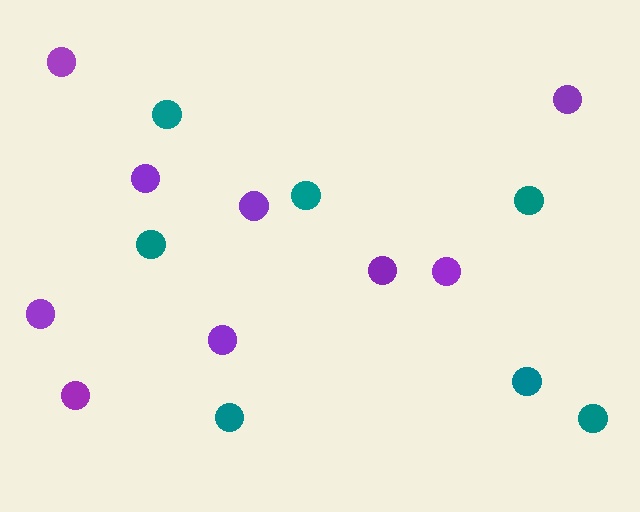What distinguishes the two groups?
There are 2 groups: one group of purple circles (9) and one group of teal circles (7).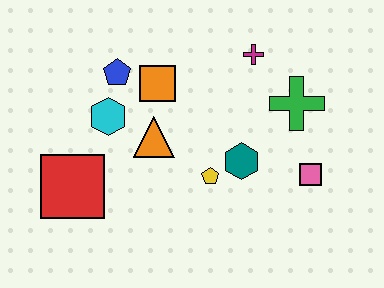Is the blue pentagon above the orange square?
Yes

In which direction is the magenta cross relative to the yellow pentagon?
The magenta cross is above the yellow pentagon.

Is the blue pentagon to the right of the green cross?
No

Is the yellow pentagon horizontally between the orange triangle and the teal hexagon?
Yes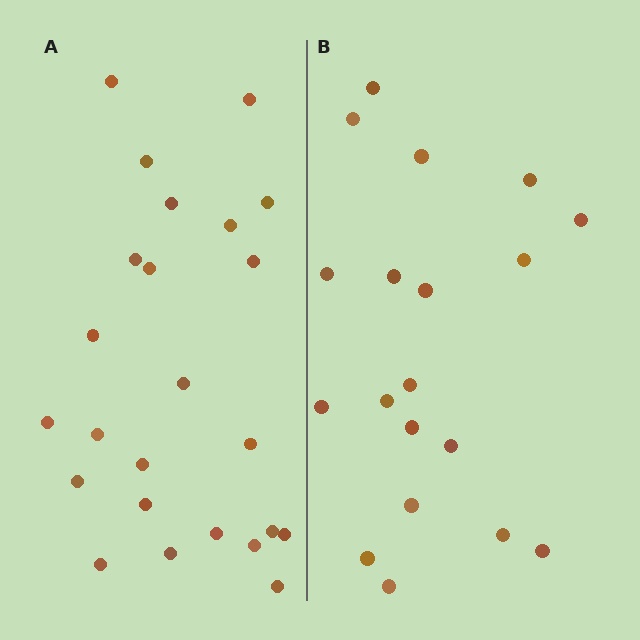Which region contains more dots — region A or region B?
Region A (the left region) has more dots.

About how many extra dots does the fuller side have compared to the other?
Region A has about 5 more dots than region B.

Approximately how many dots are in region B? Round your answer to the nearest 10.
About 20 dots. (The exact count is 19, which rounds to 20.)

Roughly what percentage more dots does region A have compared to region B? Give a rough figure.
About 25% more.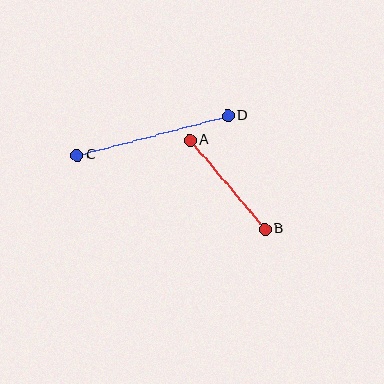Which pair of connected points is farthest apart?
Points C and D are farthest apart.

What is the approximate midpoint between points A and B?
The midpoint is at approximately (227, 185) pixels.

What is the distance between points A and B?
The distance is approximately 116 pixels.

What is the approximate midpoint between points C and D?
The midpoint is at approximately (152, 135) pixels.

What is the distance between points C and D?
The distance is approximately 156 pixels.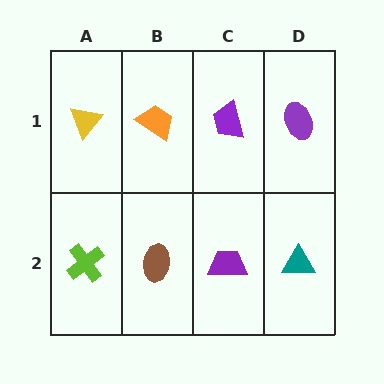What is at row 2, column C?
A purple trapezoid.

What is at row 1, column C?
A purple trapezoid.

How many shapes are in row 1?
4 shapes.